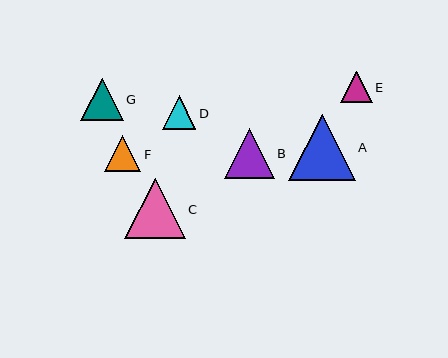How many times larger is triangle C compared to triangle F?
Triangle C is approximately 1.7 times the size of triangle F.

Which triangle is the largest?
Triangle A is the largest with a size of approximately 66 pixels.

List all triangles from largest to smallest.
From largest to smallest: A, C, B, G, F, D, E.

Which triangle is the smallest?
Triangle E is the smallest with a size of approximately 32 pixels.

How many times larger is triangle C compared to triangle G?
Triangle C is approximately 1.4 times the size of triangle G.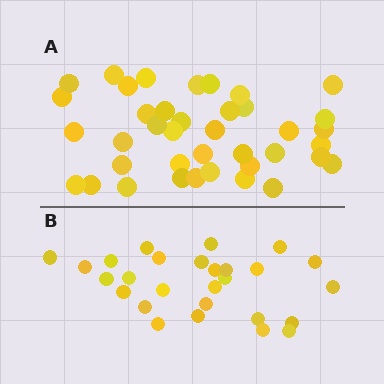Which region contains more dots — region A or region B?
Region A (the top region) has more dots.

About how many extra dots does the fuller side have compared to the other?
Region A has roughly 12 or so more dots than region B.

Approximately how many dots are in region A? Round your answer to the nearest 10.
About 40 dots. (The exact count is 39, which rounds to 40.)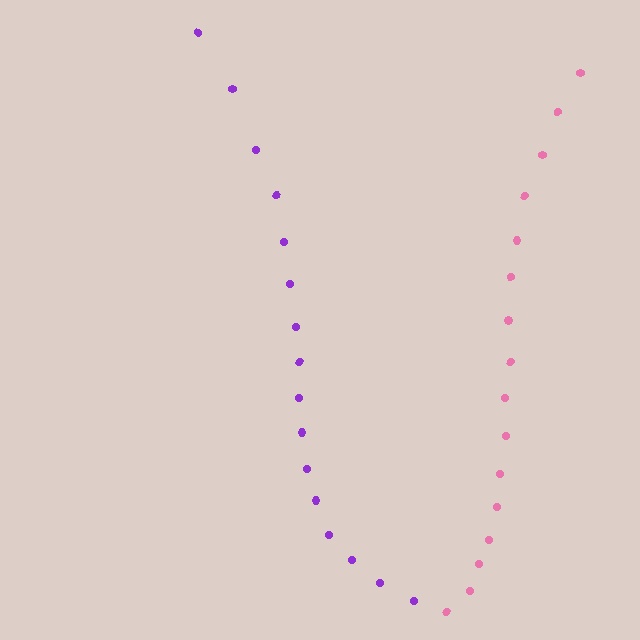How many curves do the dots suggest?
There are 2 distinct paths.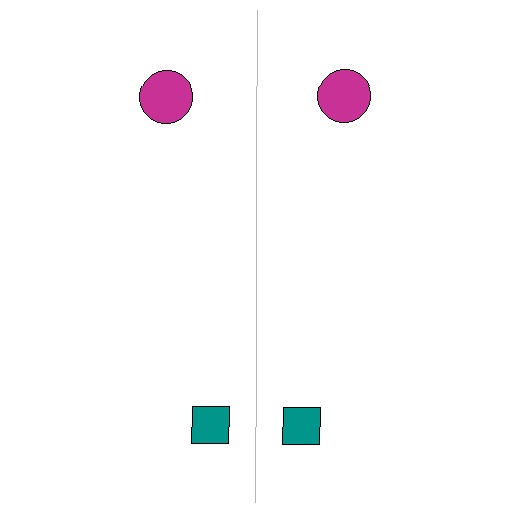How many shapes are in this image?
There are 4 shapes in this image.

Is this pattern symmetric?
Yes, this pattern has bilateral (reflection) symmetry.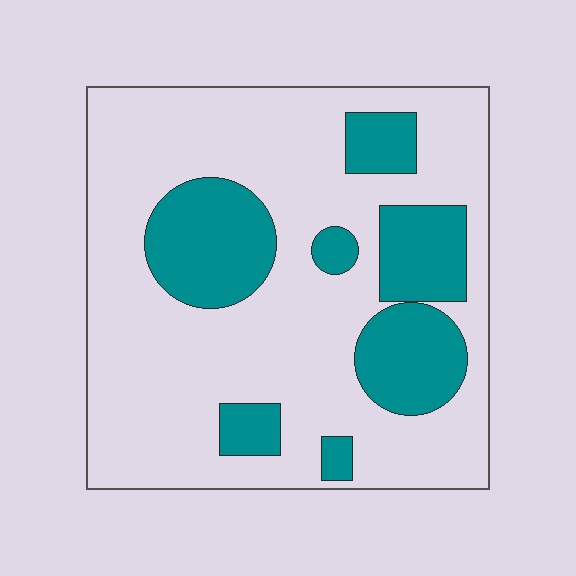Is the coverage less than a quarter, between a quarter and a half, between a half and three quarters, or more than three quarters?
Between a quarter and a half.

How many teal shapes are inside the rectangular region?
7.